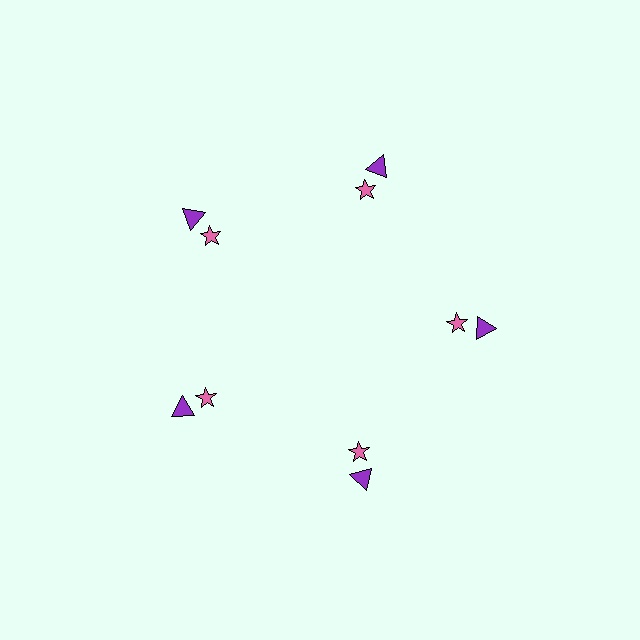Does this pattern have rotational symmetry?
Yes, this pattern has 5-fold rotational symmetry. It looks the same after rotating 72 degrees around the center.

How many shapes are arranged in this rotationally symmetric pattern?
There are 10 shapes, arranged in 5 groups of 2.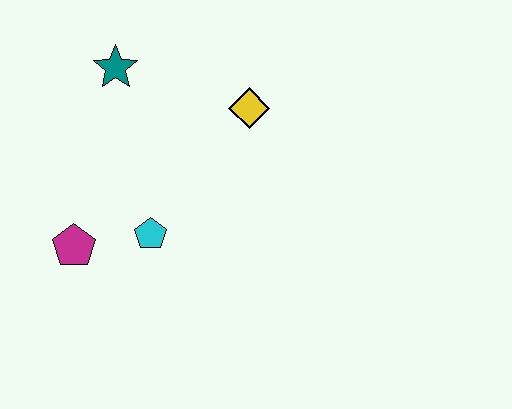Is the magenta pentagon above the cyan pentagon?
No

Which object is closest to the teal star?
The yellow diamond is closest to the teal star.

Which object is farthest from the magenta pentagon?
The yellow diamond is farthest from the magenta pentagon.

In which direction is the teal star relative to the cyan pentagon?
The teal star is above the cyan pentagon.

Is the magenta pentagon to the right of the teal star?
No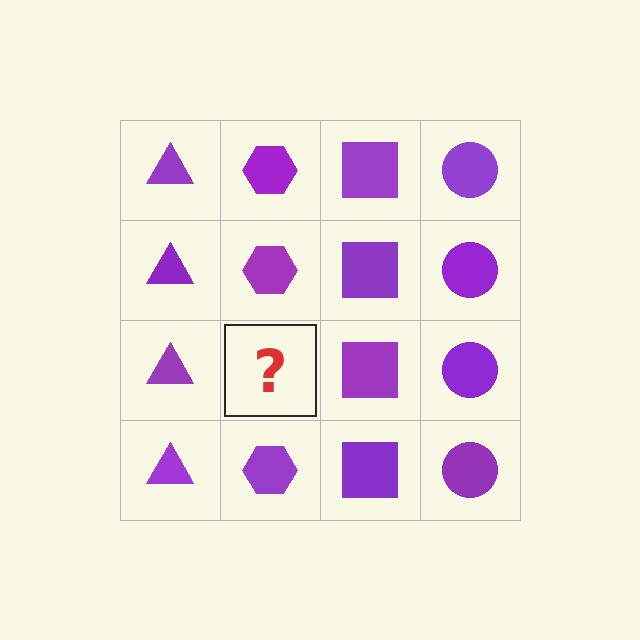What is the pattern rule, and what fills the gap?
The rule is that each column has a consistent shape. The gap should be filled with a purple hexagon.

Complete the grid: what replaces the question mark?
The question mark should be replaced with a purple hexagon.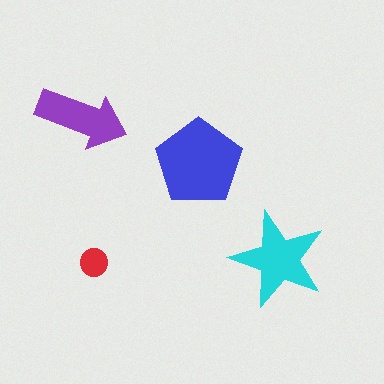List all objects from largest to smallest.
The blue pentagon, the cyan star, the purple arrow, the red circle.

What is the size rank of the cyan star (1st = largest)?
2nd.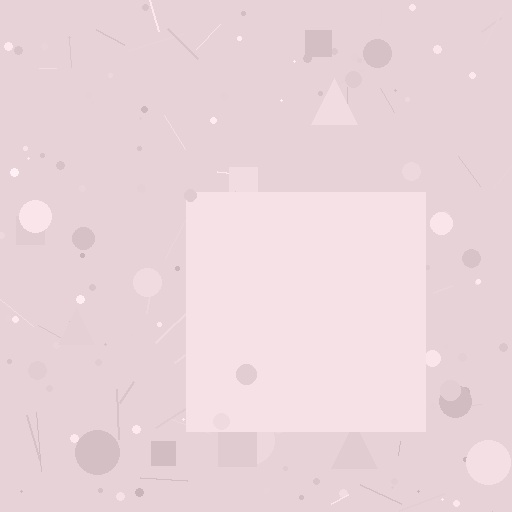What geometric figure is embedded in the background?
A square is embedded in the background.